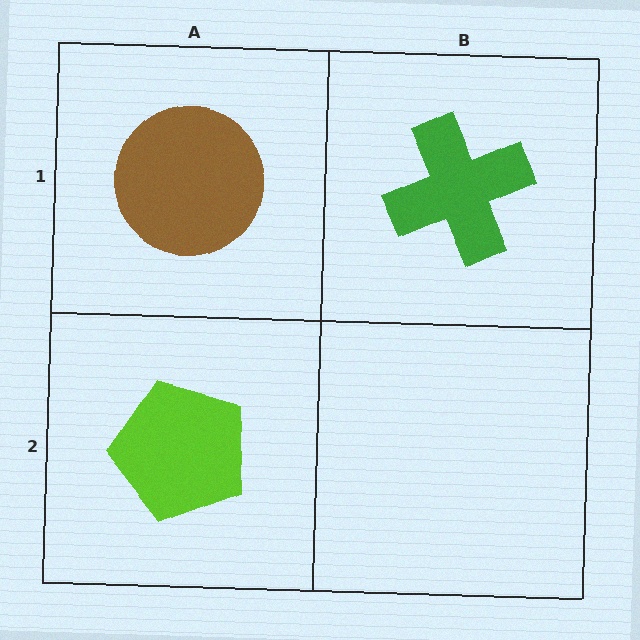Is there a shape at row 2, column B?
No, that cell is empty.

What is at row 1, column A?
A brown circle.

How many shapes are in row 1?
2 shapes.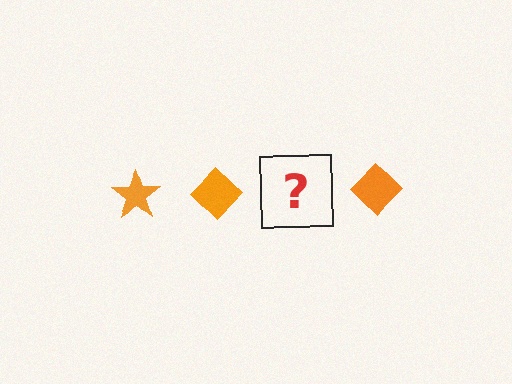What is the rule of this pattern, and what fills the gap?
The rule is that the pattern cycles through star, diamond shapes in orange. The gap should be filled with an orange star.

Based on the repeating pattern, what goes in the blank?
The blank should be an orange star.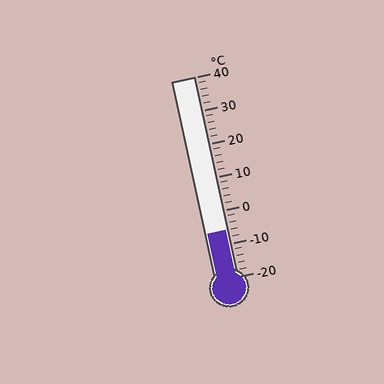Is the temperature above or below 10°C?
The temperature is below 10°C.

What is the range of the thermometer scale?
The thermometer scale ranges from -20°C to 40°C.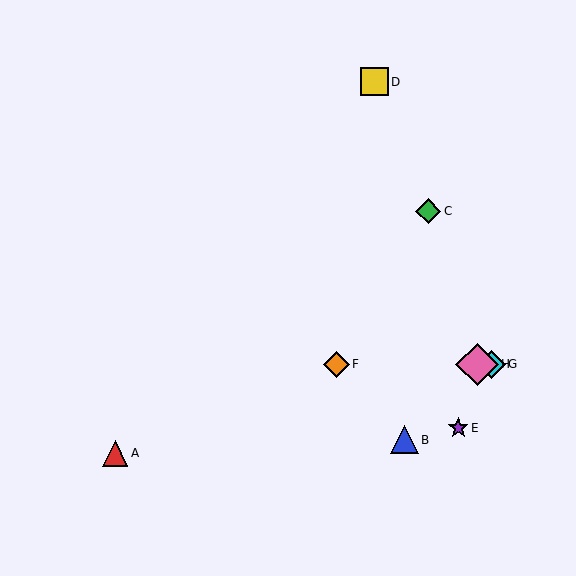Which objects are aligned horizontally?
Objects F, G, H are aligned horizontally.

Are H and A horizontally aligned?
No, H is at y≈364 and A is at y≈453.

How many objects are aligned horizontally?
3 objects (F, G, H) are aligned horizontally.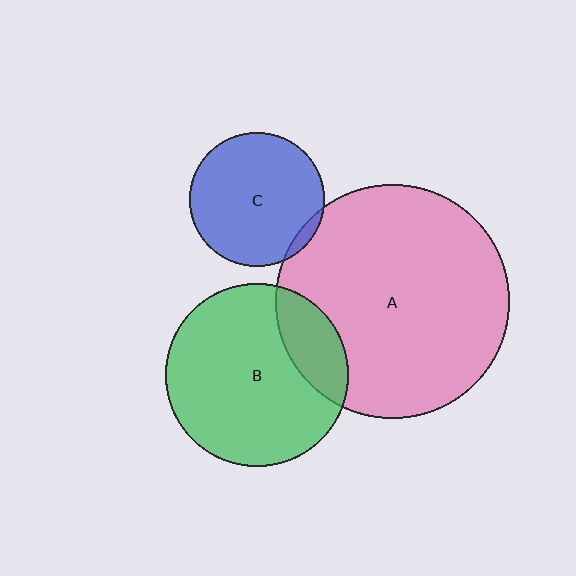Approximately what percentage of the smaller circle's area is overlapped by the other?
Approximately 5%.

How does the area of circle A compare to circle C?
Approximately 3.0 times.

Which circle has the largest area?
Circle A (pink).